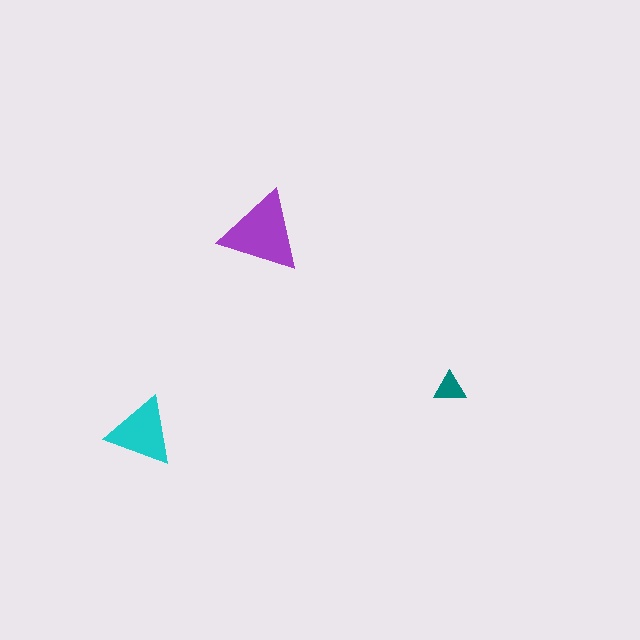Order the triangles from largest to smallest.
the purple one, the cyan one, the teal one.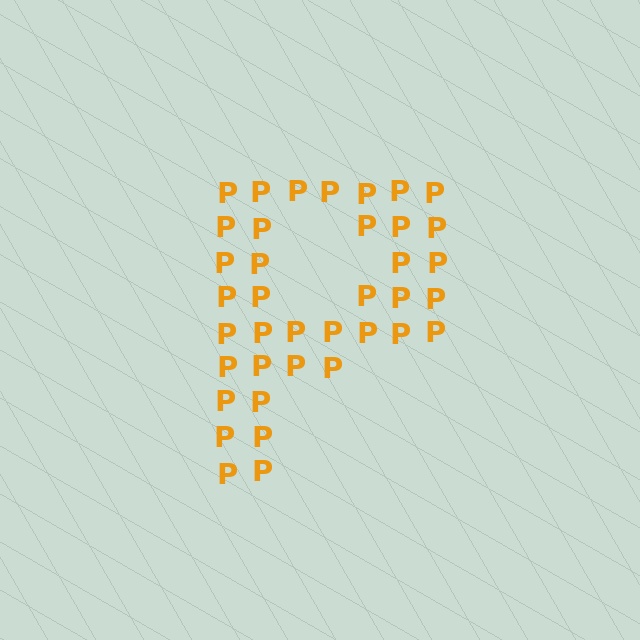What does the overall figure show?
The overall figure shows the letter P.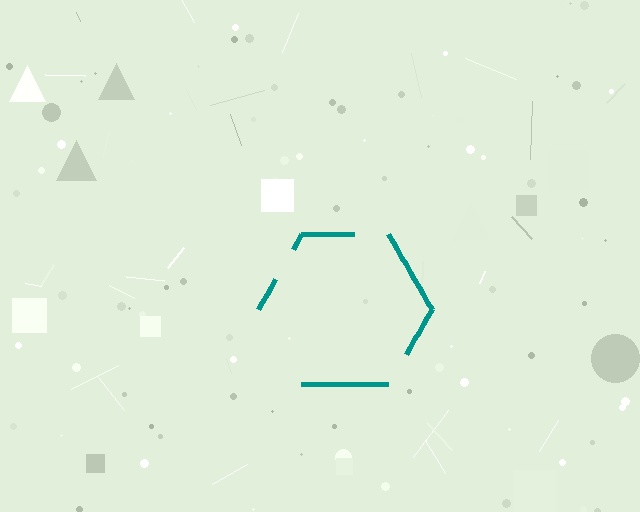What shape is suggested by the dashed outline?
The dashed outline suggests a hexagon.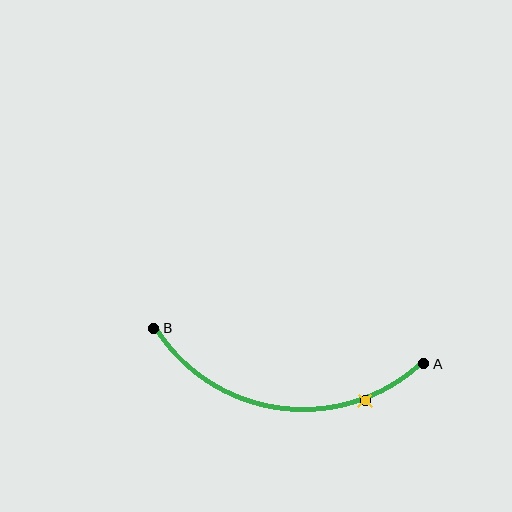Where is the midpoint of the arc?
The arc midpoint is the point on the curve farthest from the straight line joining A and B. It sits below that line.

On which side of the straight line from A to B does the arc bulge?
The arc bulges below the straight line connecting A and B.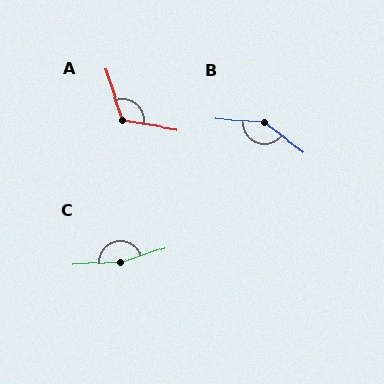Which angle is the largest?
C, at approximately 165 degrees.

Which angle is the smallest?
A, at approximately 118 degrees.